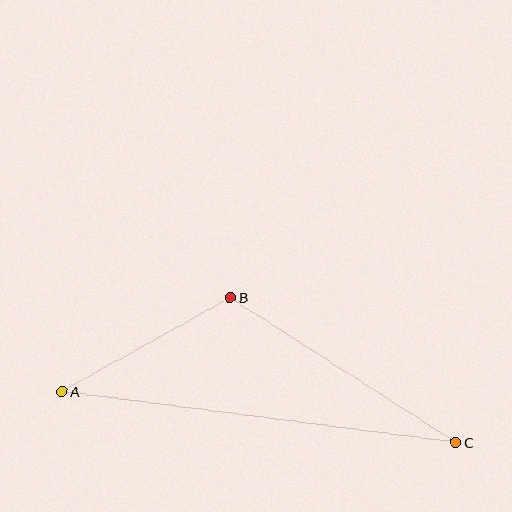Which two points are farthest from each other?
Points A and C are farthest from each other.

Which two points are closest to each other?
Points A and B are closest to each other.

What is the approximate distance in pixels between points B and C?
The distance between B and C is approximately 268 pixels.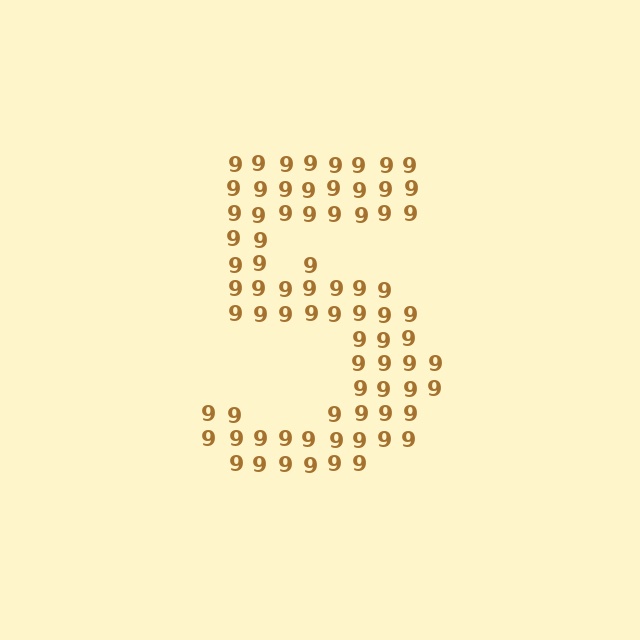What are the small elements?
The small elements are digit 9's.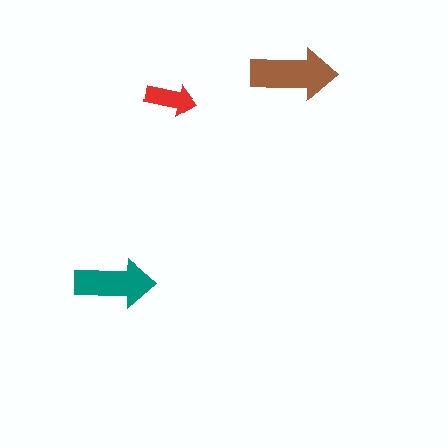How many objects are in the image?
There are 3 objects in the image.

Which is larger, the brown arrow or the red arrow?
The brown one.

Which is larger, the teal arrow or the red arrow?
The teal one.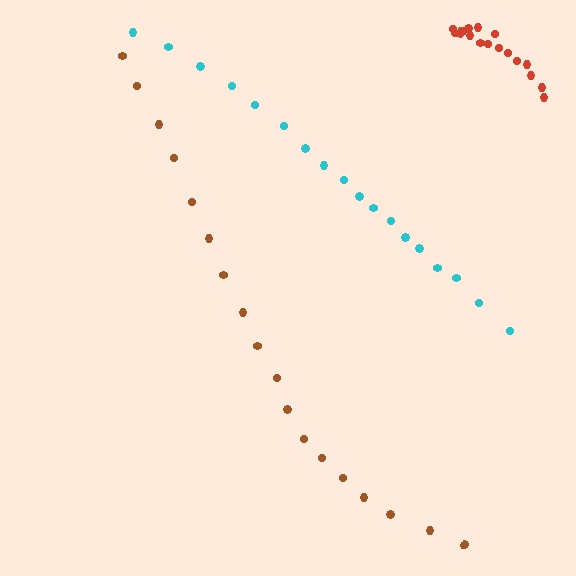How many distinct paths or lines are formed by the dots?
There are 3 distinct paths.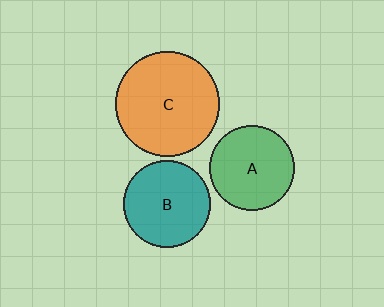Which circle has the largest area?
Circle C (orange).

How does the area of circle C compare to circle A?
Approximately 1.5 times.